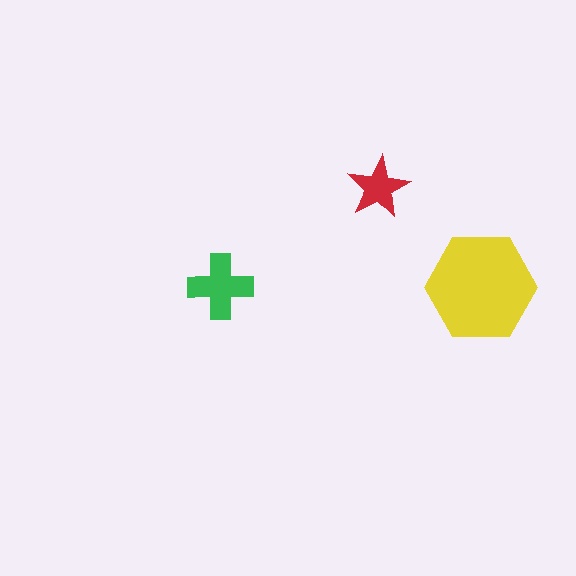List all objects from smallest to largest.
The red star, the green cross, the yellow hexagon.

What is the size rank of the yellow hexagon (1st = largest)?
1st.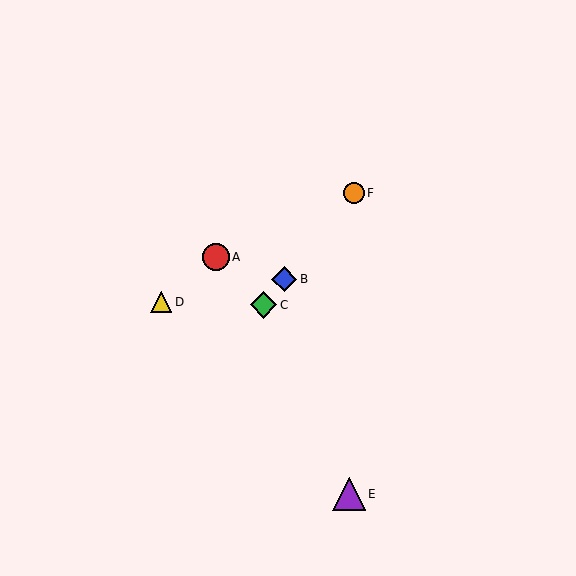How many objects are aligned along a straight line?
3 objects (B, C, F) are aligned along a straight line.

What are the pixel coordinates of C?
Object C is at (264, 305).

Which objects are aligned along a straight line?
Objects B, C, F are aligned along a straight line.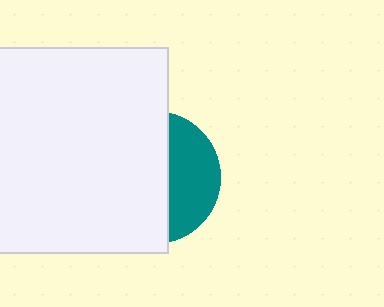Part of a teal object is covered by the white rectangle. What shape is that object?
It is a circle.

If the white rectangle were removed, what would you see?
You would see the complete teal circle.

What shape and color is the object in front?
The object in front is a white rectangle.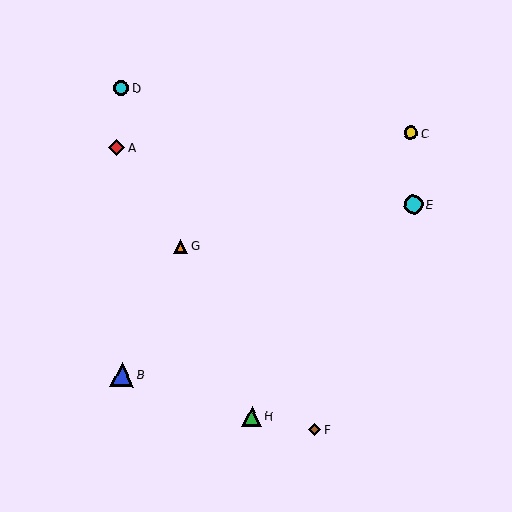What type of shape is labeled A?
Shape A is a red diamond.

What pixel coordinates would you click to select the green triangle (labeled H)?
Click at (252, 416) to select the green triangle H.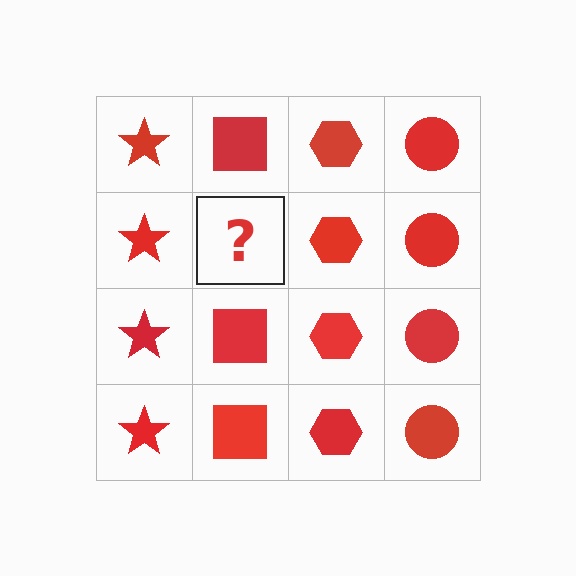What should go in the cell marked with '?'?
The missing cell should contain a red square.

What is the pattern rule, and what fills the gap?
The rule is that each column has a consistent shape. The gap should be filled with a red square.